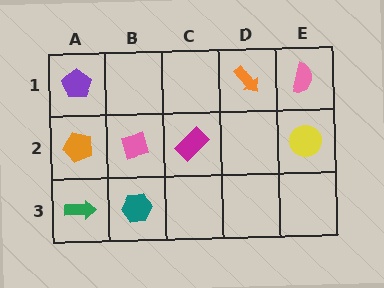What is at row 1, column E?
A pink semicircle.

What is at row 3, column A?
A green arrow.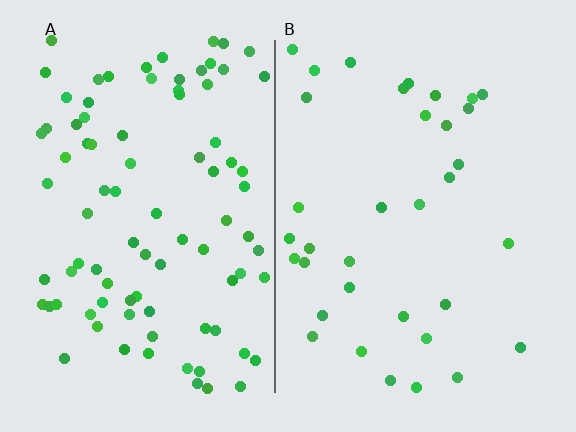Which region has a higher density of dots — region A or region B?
A (the left).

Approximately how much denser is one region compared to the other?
Approximately 2.6× — region A over region B.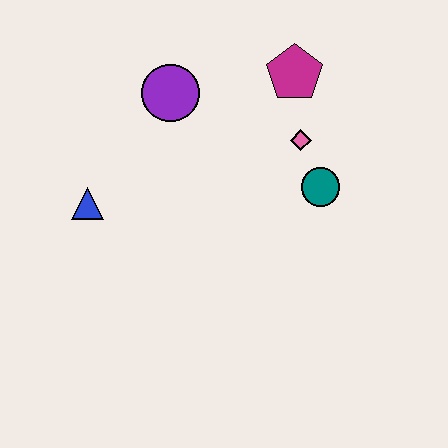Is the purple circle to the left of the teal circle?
Yes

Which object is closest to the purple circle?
The magenta pentagon is closest to the purple circle.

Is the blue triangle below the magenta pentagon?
Yes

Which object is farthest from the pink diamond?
The blue triangle is farthest from the pink diamond.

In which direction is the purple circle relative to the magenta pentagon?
The purple circle is to the left of the magenta pentagon.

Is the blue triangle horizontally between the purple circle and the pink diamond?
No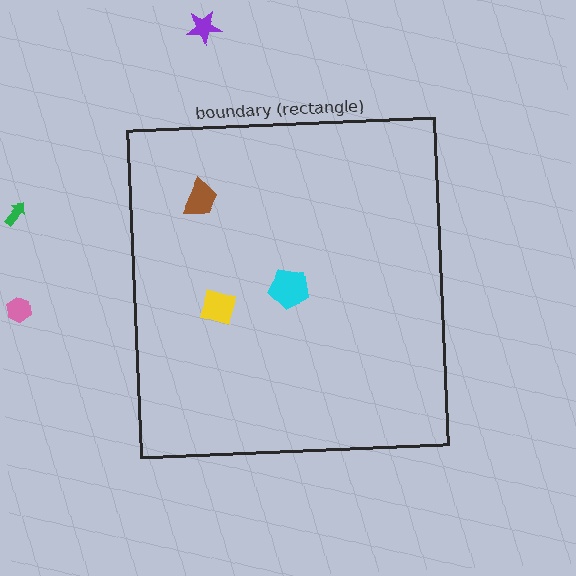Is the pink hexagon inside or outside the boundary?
Outside.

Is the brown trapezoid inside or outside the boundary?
Inside.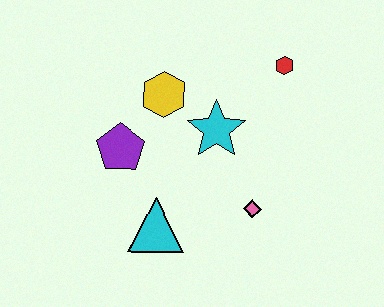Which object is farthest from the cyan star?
The cyan triangle is farthest from the cyan star.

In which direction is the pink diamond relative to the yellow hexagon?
The pink diamond is below the yellow hexagon.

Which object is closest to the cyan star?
The yellow hexagon is closest to the cyan star.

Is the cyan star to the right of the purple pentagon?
Yes